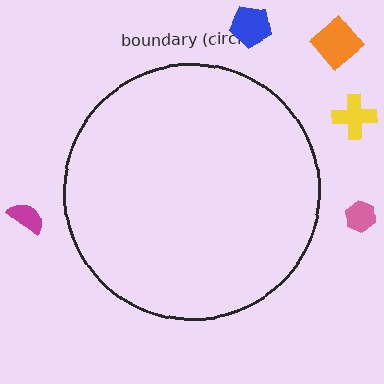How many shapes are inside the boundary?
0 inside, 5 outside.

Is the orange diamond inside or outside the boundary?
Outside.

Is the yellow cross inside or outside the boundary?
Outside.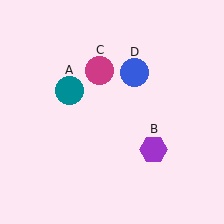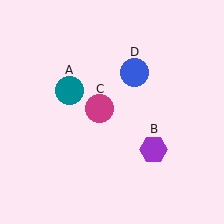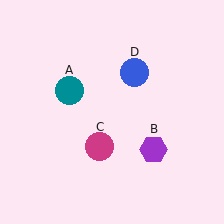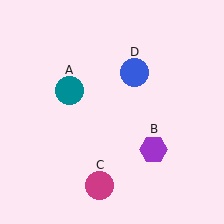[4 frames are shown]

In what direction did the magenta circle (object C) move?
The magenta circle (object C) moved down.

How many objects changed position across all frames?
1 object changed position: magenta circle (object C).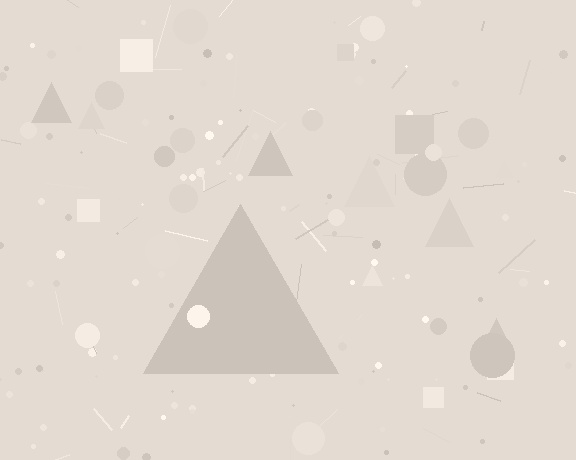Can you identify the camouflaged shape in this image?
The camouflaged shape is a triangle.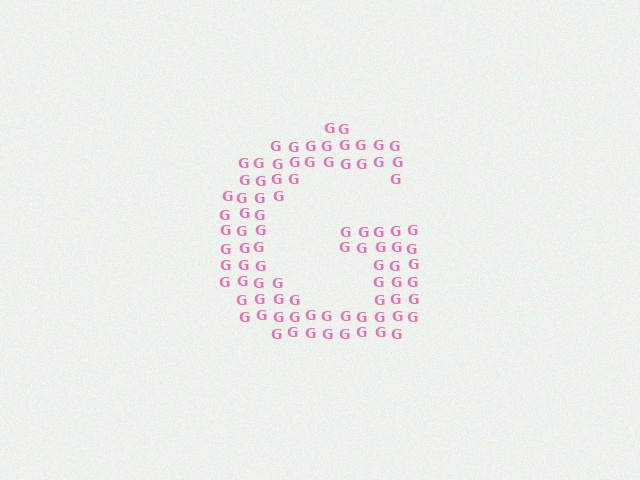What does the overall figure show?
The overall figure shows the letter G.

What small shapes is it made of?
It is made of small letter G's.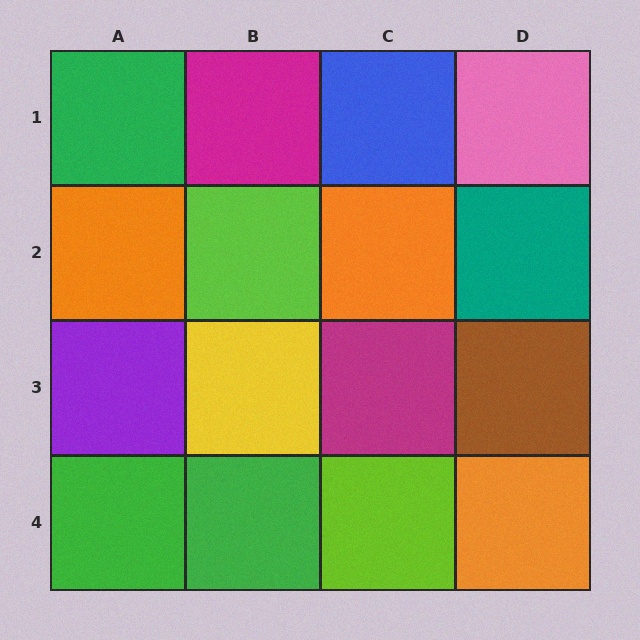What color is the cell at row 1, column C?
Blue.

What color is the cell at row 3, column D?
Brown.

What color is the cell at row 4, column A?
Green.